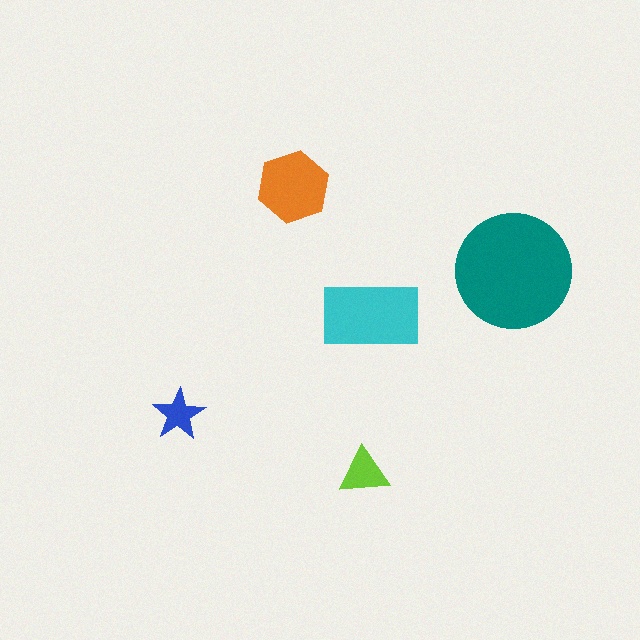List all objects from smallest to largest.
The blue star, the lime triangle, the orange hexagon, the cyan rectangle, the teal circle.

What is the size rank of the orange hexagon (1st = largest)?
3rd.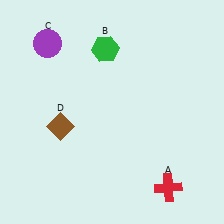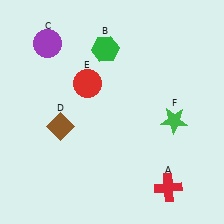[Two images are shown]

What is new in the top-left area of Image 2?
A red circle (E) was added in the top-left area of Image 2.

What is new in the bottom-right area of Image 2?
A green star (F) was added in the bottom-right area of Image 2.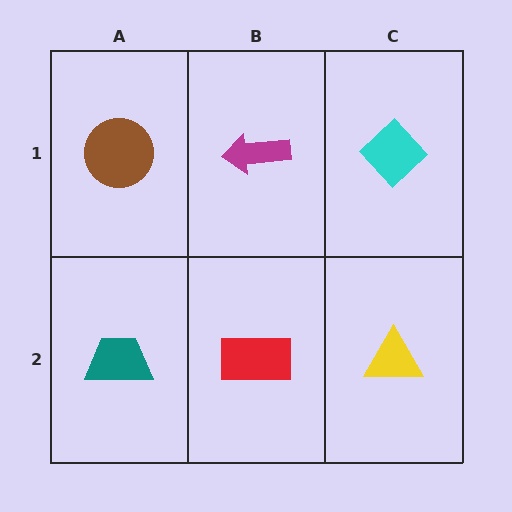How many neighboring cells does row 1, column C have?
2.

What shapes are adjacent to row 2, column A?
A brown circle (row 1, column A), a red rectangle (row 2, column B).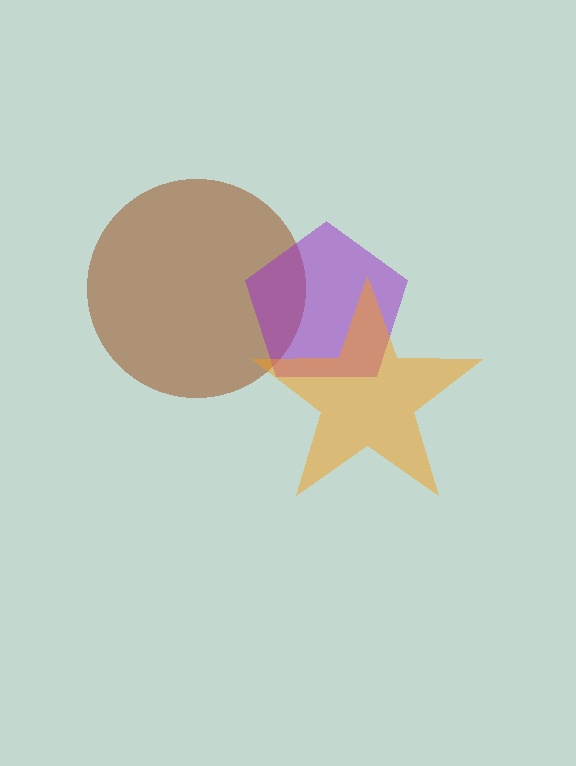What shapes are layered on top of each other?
The layered shapes are: a brown circle, a purple pentagon, an orange star.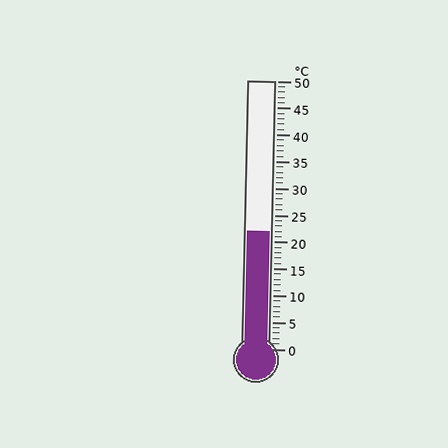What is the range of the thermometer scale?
The thermometer scale ranges from 0°C to 50°C.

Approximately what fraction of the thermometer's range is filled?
The thermometer is filled to approximately 45% of its range.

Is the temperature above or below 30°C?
The temperature is below 30°C.